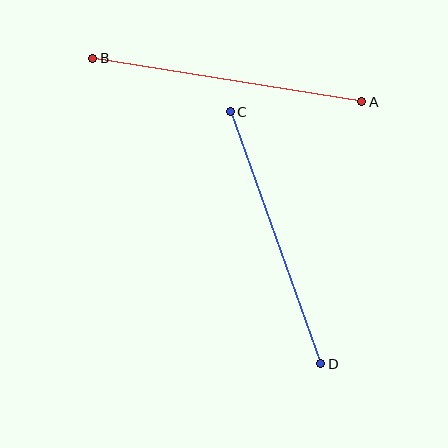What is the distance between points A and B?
The distance is approximately 273 pixels.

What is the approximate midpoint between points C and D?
The midpoint is at approximately (275, 238) pixels.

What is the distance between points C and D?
The distance is approximately 268 pixels.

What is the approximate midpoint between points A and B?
The midpoint is at approximately (227, 80) pixels.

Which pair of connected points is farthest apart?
Points A and B are farthest apart.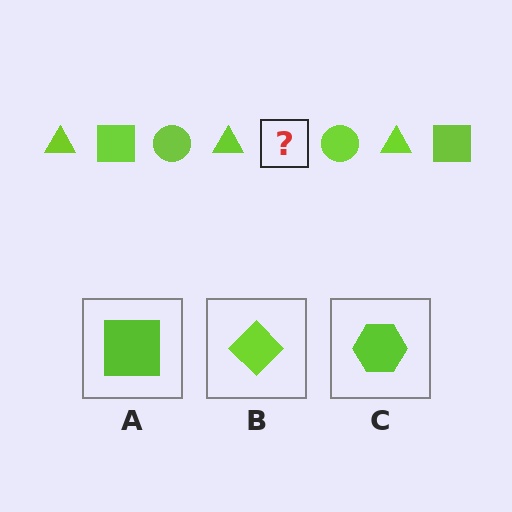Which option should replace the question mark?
Option A.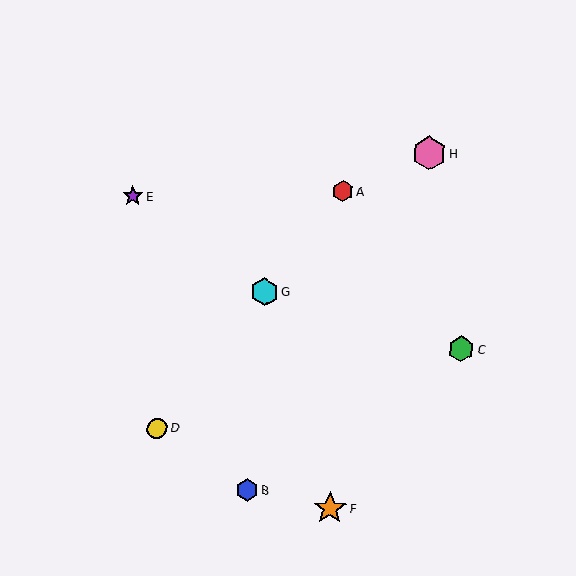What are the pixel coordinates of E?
Object E is at (133, 196).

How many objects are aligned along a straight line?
3 objects (A, D, G) are aligned along a straight line.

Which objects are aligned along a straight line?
Objects A, D, G are aligned along a straight line.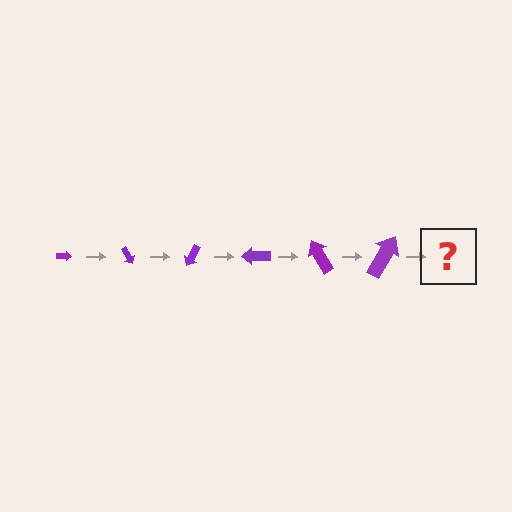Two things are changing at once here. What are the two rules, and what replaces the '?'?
The two rules are that the arrow grows larger each step and it rotates 60 degrees each step. The '?' should be an arrow, larger than the previous one and rotated 360 degrees from the start.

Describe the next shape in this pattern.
It should be an arrow, larger than the previous one and rotated 360 degrees from the start.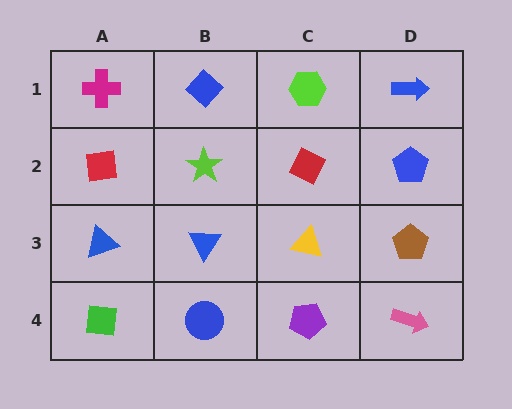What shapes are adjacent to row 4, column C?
A yellow triangle (row 3, column C), a blue circle (row 4, column B), a pink arrow (row 4, column D).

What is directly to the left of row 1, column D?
A lime hexagon.